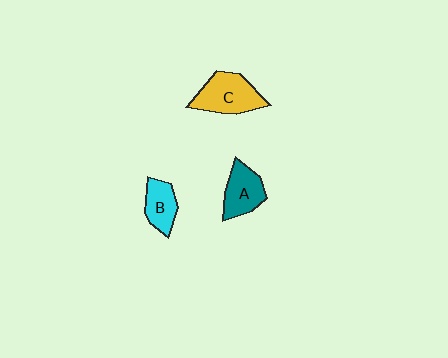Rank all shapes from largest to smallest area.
From largest to smallest: C (yellow), A (teal), B (cyan).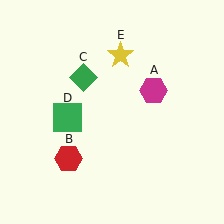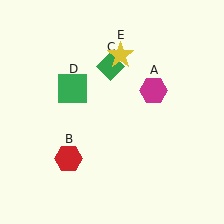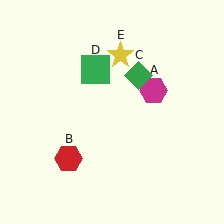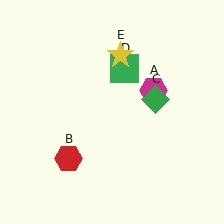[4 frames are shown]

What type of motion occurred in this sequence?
The green diamond (object C), green square (object D) rotated clockwise around the center of the scene.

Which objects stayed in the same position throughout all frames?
Magenta hexagon (object A) and red hexagon (object B) and yellow star (object E) remained stationary.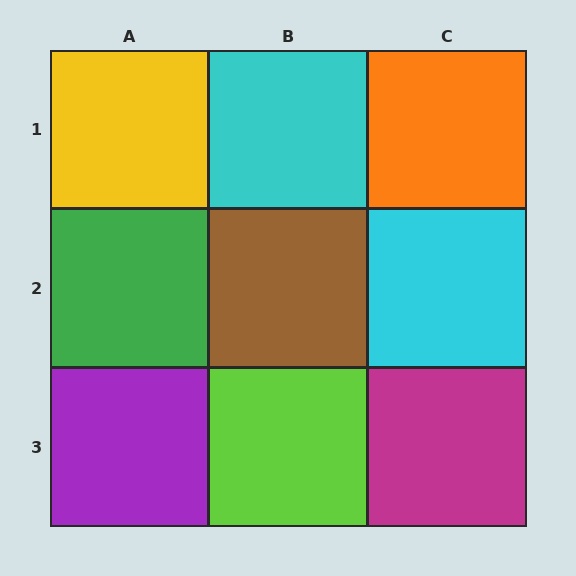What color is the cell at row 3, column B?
Lime.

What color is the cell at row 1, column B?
Cyan.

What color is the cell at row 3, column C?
Magenta.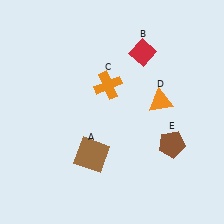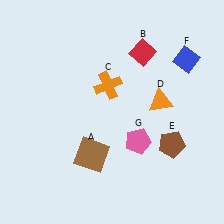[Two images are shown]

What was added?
A blue diamond (F), a pink pentagon (G) were added in Image 2.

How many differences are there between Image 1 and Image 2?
There are 2 differences between the two images.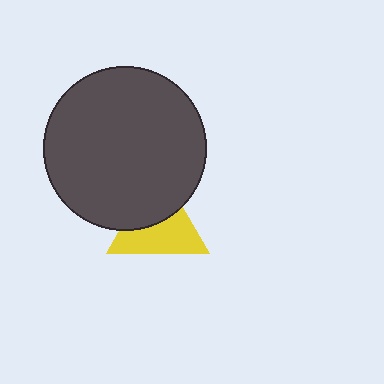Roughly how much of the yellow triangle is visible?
About half of it is visible (roughly 56%).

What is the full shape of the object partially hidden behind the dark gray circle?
The partially hidden object is a yellow triangle.